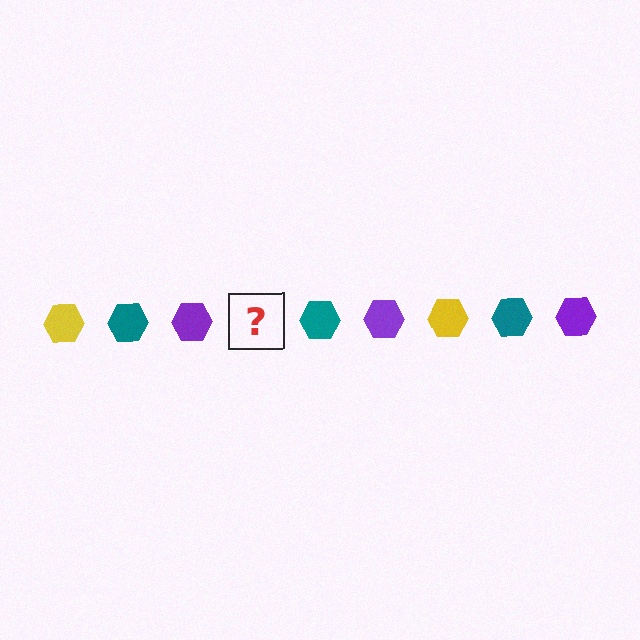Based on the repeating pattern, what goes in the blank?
The blank should be a yellow hexagon.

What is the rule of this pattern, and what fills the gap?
The rule is that the pattern cycles through yellow, teal, purple hexagons. The gap should be filled with a yellow hexagon.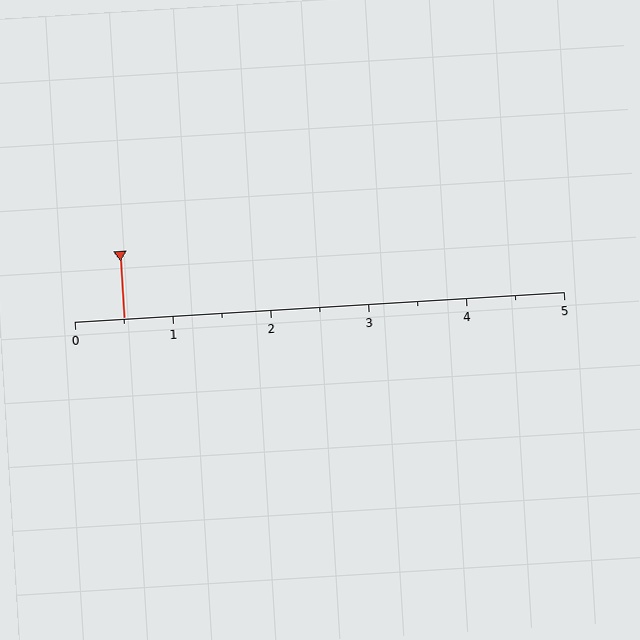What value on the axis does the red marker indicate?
The marker indicates approximately 0.5.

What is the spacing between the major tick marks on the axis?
The major ticks are spaced 1 apart.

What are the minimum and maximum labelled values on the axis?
The axis runs from 0 to 5.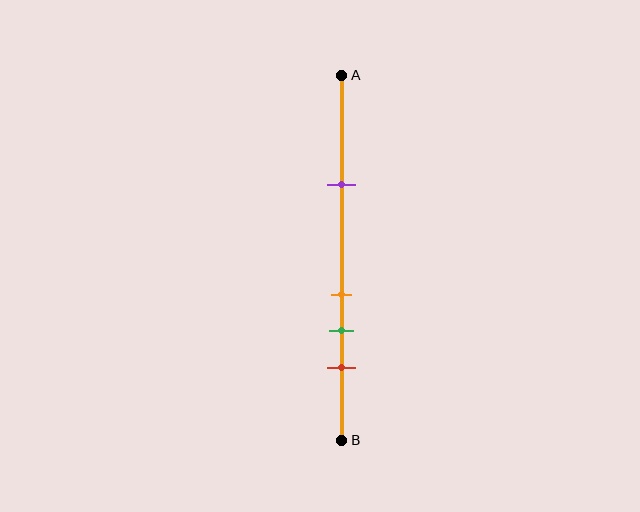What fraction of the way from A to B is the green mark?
The green mark is approximately 70% (0.7) of the way from A to B.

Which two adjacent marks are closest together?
The orange and green marks are the closest adjacent pair.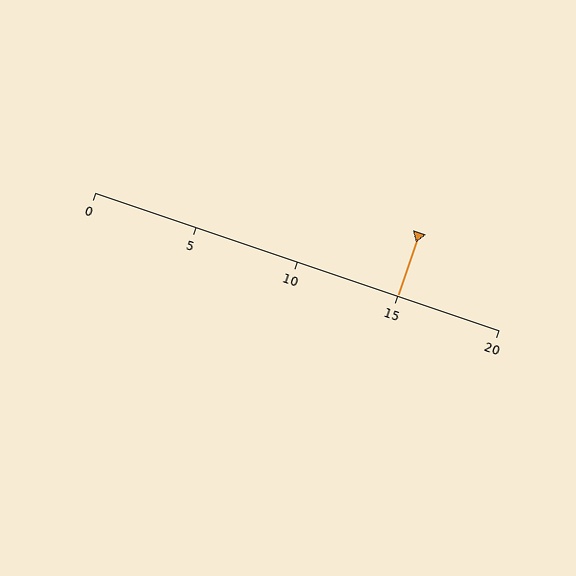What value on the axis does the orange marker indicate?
The marker indicates approximately 15.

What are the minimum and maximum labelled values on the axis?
The axis runs from 0 to 20.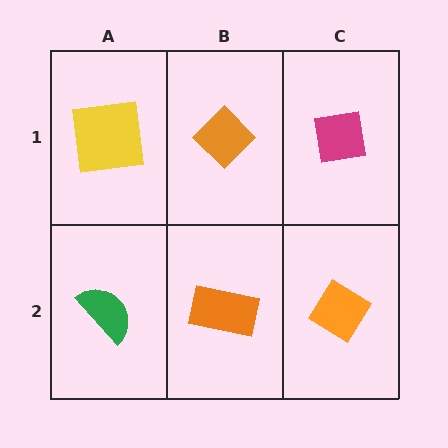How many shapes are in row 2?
3 shapes.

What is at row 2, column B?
An orange rectangle.